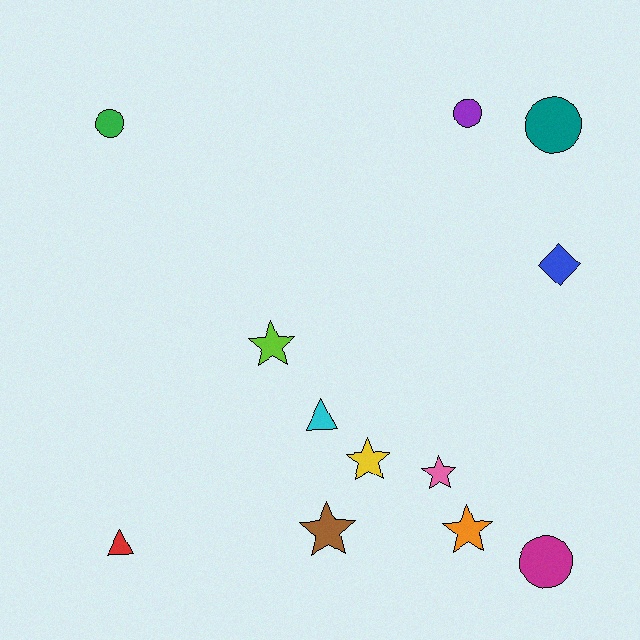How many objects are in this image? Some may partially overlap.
There are 12 objects.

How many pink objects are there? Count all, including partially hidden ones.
There is 1 pink object.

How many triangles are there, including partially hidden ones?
There are 2 triangles.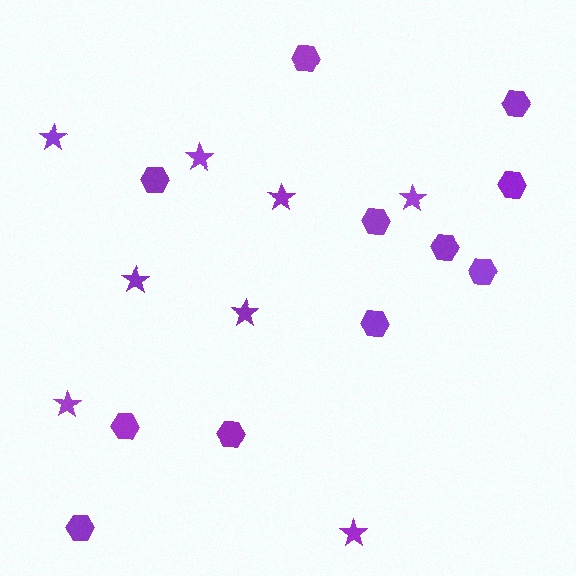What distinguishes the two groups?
There are 2 groups: one group of stars (8) and one group of hexagons (11).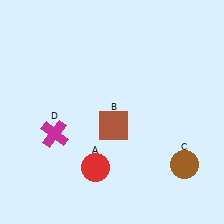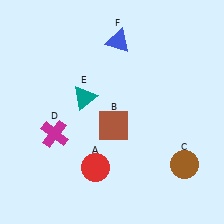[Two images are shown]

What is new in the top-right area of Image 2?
A blue triangle (F) was added in the top-right area of Image 2.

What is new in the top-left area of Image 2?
A teal triangle (E) was added in the top-left area of Image 2.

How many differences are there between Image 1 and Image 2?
There are 2 differences between the two images.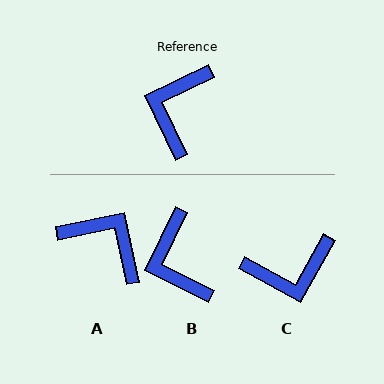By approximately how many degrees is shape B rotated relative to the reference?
Approximately 38 degrees counter-clockwise.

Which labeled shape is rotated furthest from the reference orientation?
C, about 126 degrees away.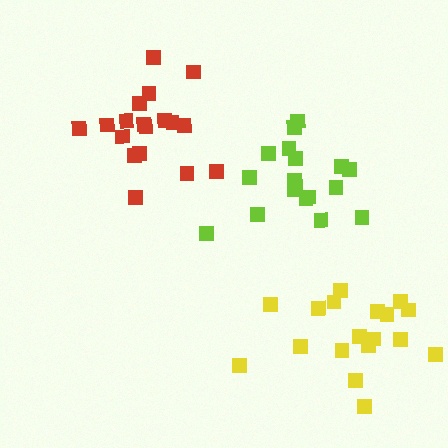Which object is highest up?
The red cluster is topmost.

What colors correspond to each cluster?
The clusters are colored: lime, yellow, red.